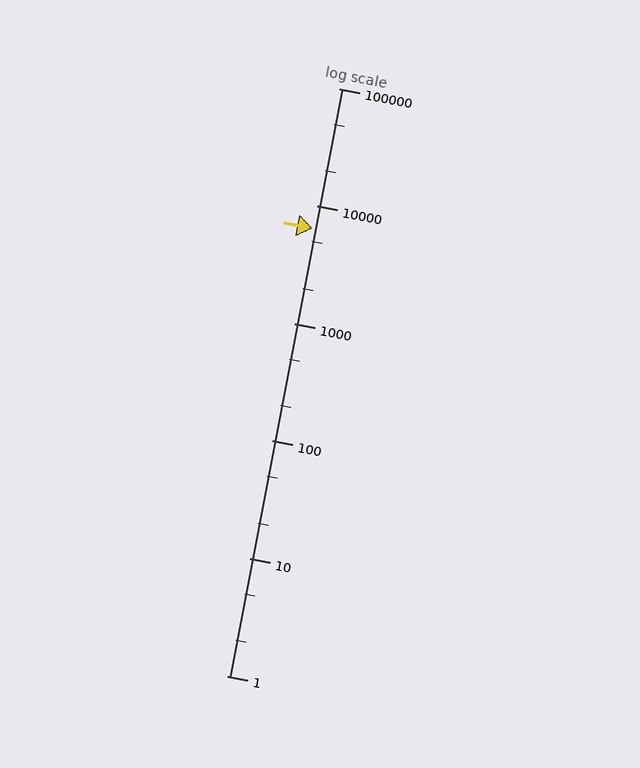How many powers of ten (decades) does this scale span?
The scale spans 5 decades, from 1 to 100000.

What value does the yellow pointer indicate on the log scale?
The pointer indicates approximately 6400.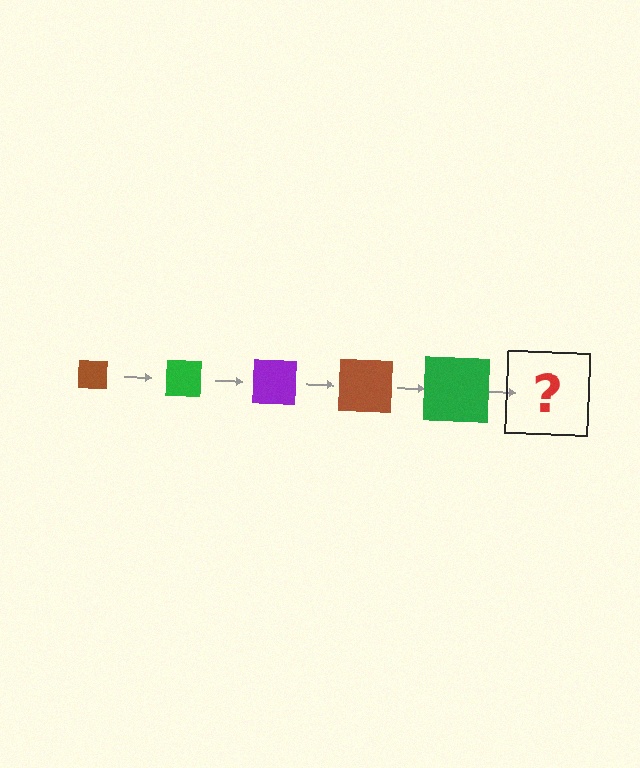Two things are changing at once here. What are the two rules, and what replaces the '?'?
The two rules are that the square grows larger each step and the color cycles through brown, green, and purple. The '?' should be a purple square, larger than the previous one.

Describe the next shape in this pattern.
It should be a purple square, larger than the previous one.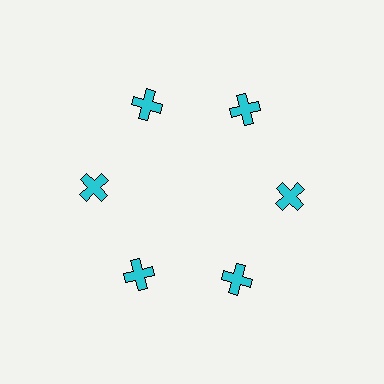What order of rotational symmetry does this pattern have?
This pattern has 6-fold rotational symmetry.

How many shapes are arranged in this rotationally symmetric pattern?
There are 6 shapes, arranged in 6 groups of 1.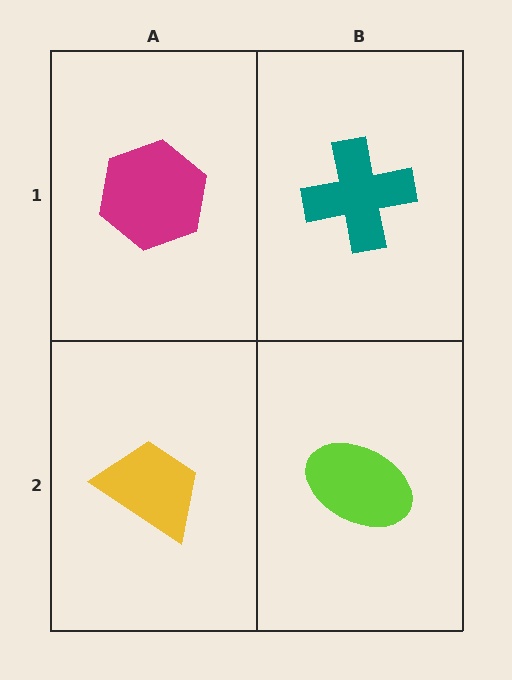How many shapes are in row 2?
2 shapes.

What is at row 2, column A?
A yellow trapezoid.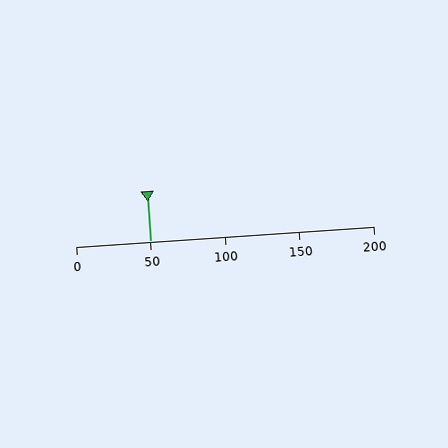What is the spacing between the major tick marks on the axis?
The major ticks are spaced 50 apart.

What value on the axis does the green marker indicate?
The marker indicates approximately 50.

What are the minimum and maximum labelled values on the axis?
The axis runs from 0 to 200.